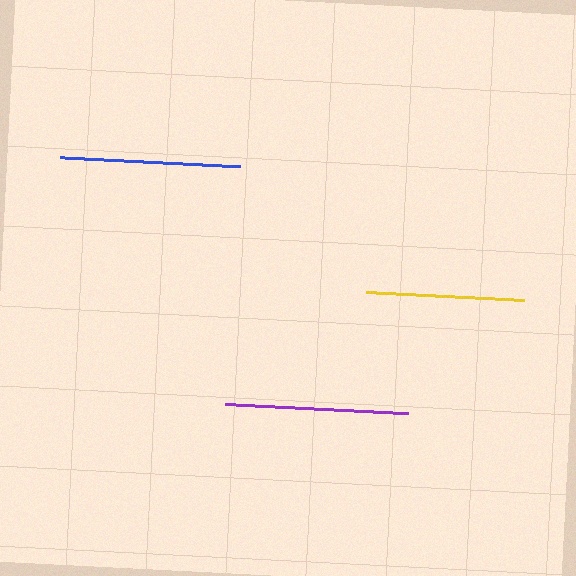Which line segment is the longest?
The purple line is the longest at approximately 183 pixels.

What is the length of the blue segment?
The blue segment is approximately 180 pixels long.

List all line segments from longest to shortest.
From longest to shortest: purple, blue, yellow.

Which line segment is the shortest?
The yellow line is the shortest at approximately 158 pixels.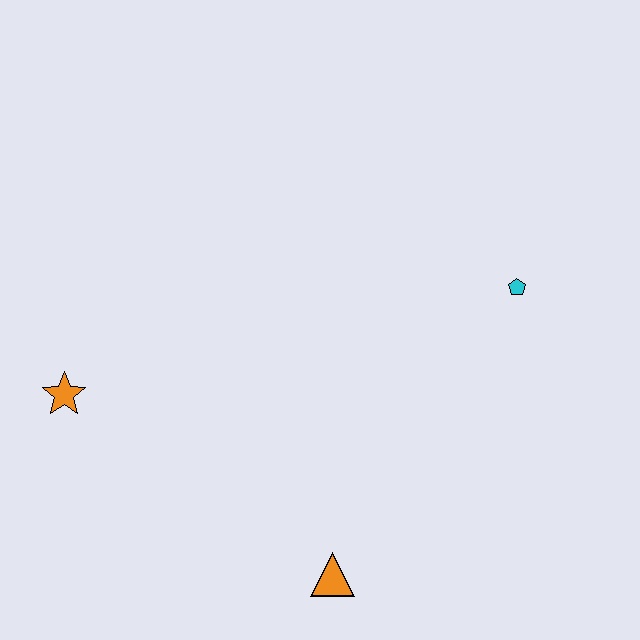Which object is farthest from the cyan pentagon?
The orange star is farthest from the cyan pentagon.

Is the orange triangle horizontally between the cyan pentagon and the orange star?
Yes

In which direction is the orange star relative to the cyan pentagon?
The orange star is to the left of the cyan pentagon.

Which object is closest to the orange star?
The orange triangle is closest to the orange star.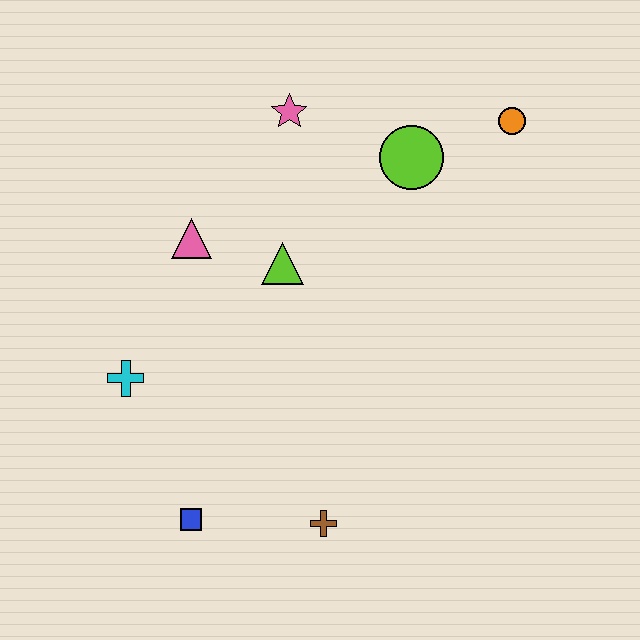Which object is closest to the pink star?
The lime circle is closest to the pink star.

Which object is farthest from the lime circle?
The blue square is farthest from the lime circle.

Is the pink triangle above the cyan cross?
Yes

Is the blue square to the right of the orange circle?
No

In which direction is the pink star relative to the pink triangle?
The pink star is above the pink triangle.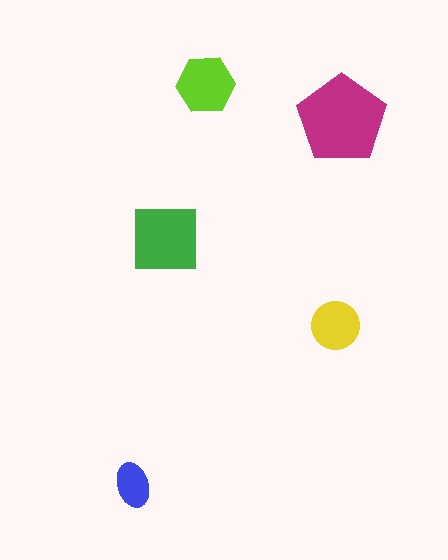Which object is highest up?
The lime hexagon is topmost.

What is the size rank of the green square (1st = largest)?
2nd.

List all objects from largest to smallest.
The magenta pentagon, the green square, the lime hexagon, the yellow circle, the blue ellipse.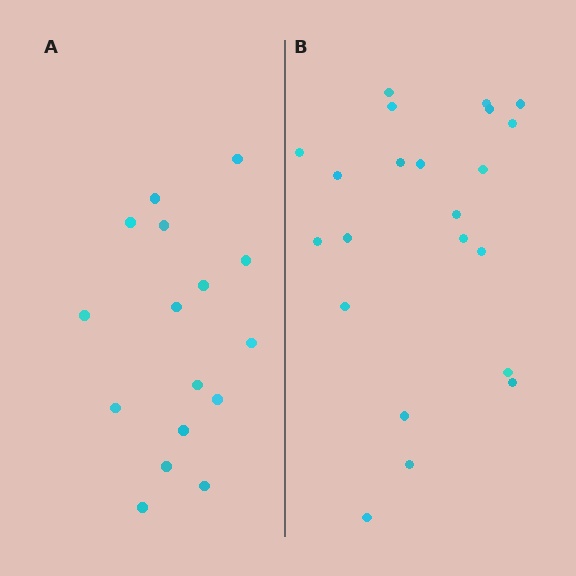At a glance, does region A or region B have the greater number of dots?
Region B (the right region) has more dots.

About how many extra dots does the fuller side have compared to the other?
Region B has about 6 more dots than region A.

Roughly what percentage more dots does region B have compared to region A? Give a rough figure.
About 40% more.